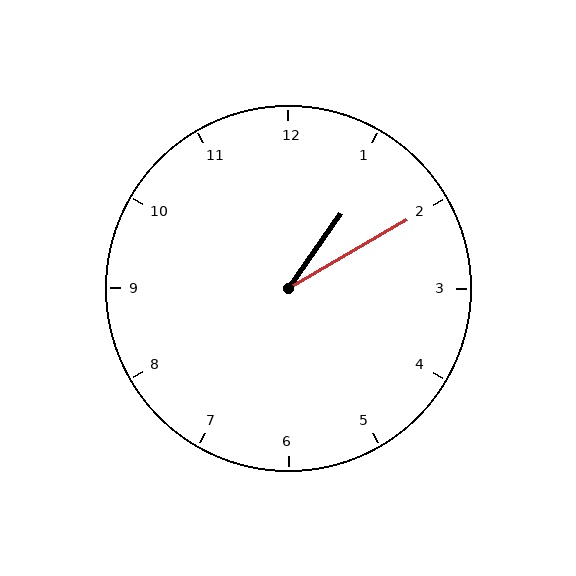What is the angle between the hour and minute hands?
Approximately 25 degrees.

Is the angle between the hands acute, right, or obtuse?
It is acute.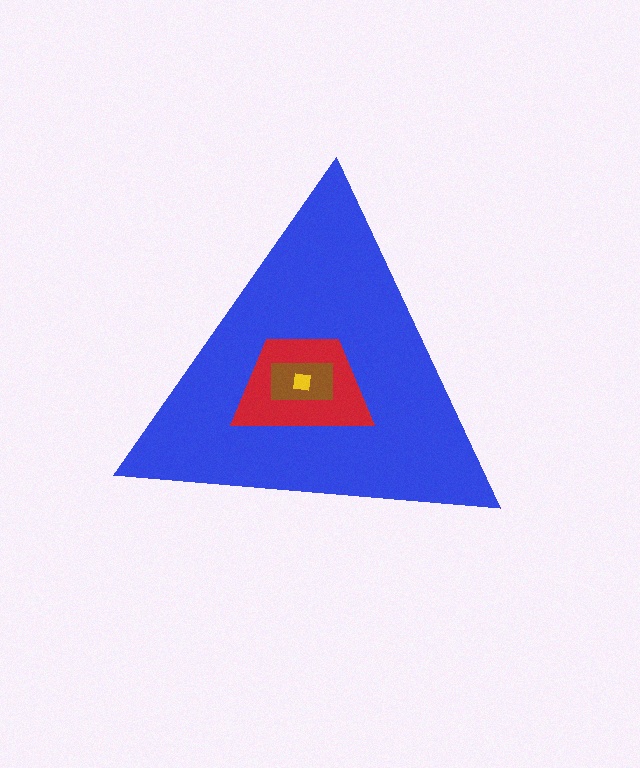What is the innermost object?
The yellow square.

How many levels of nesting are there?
4.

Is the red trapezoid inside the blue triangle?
Yes.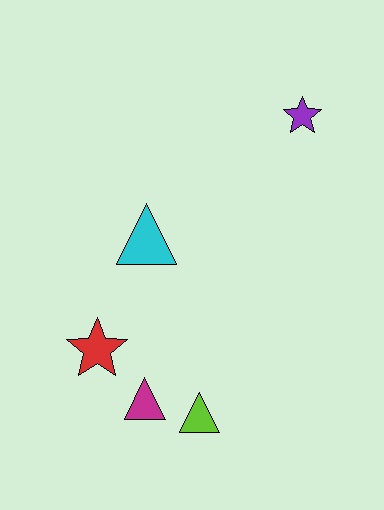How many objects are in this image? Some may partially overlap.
There are 5 objects.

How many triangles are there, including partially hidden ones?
There are 3 triangles.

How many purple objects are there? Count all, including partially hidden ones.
There is 1 purple object.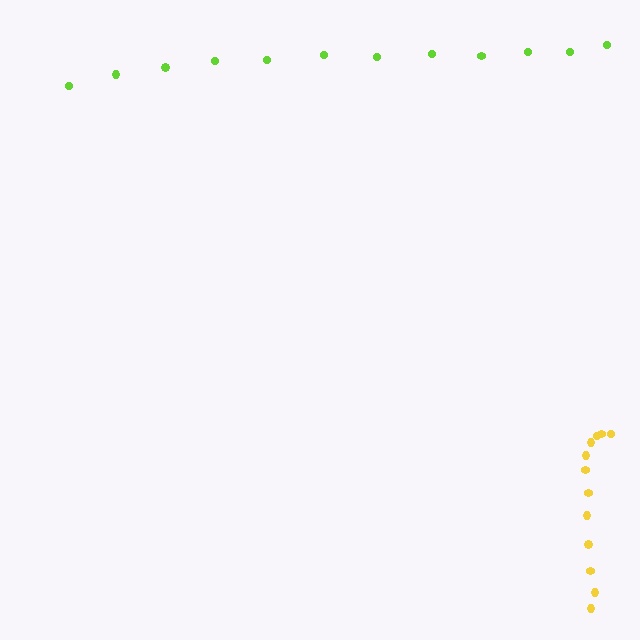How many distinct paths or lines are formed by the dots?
There are 2 distinct paths.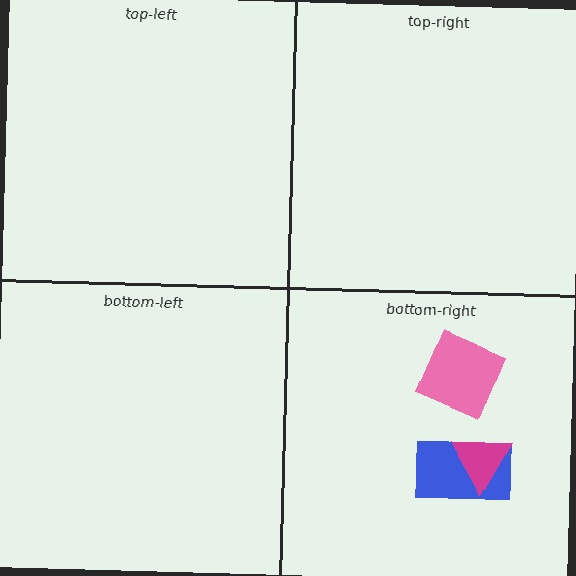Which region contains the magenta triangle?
The bottom-right region.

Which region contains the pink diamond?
The bottom-right region.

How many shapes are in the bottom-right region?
3.